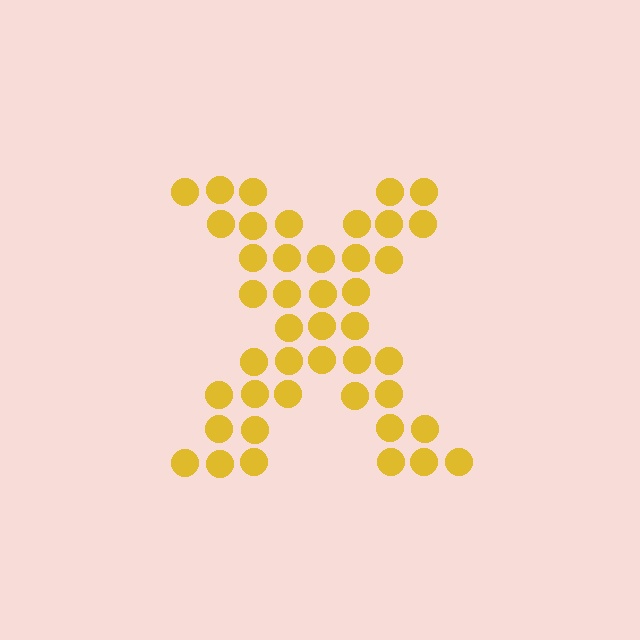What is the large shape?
The large shape is the letter X.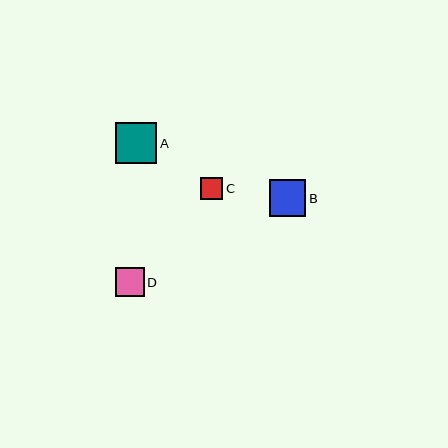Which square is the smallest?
Square C is the smallest with a size of approximately 22 pixels.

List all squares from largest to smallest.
From largest to smallest: A, B, D, C.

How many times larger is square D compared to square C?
Square D is approximately 1.3 times the size of square C.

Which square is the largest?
Square A is the largest with a size of approximately 41 pixels.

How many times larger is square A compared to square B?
Square A is approximately 1.1 times the size of square B.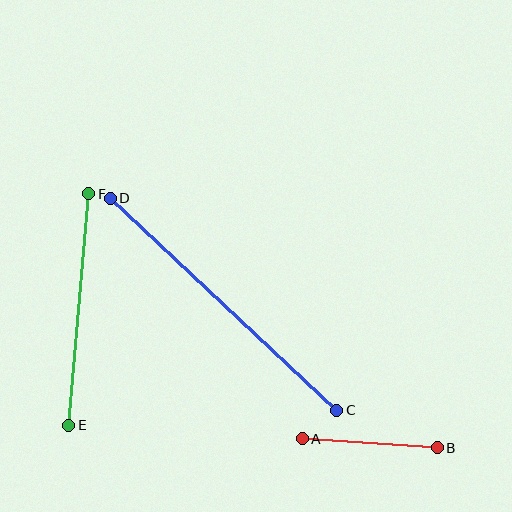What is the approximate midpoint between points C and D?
The midpoint is at approximately (223, 304) pixels.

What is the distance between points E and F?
The distance is approximately 232 pixels.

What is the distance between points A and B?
The distance is approximately 135 pixels.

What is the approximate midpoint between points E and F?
The midpoint is at approximately (79, 310) pixels.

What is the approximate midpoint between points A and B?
The midpoint is at approximately (370, 443) pixels.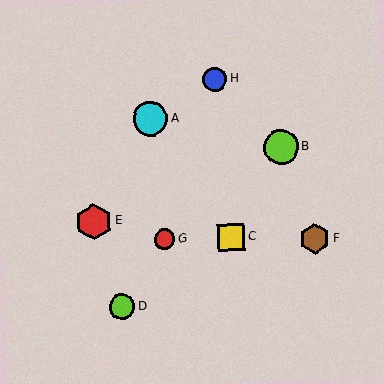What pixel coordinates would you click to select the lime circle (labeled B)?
Click at (281, 147) to select the lime circle B.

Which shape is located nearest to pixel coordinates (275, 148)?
The lime circle (labeled B) at (281, 147) is nearest to that location.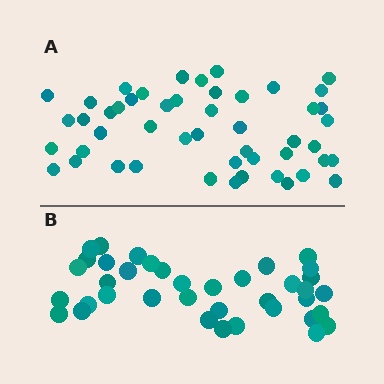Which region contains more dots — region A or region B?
Region A (the top region) has more dots.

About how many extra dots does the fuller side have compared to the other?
Region A has roughly 12 or so more dots than region B.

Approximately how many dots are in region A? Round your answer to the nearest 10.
About 50 dots. (The exact count is 49, which rounds to 50.)